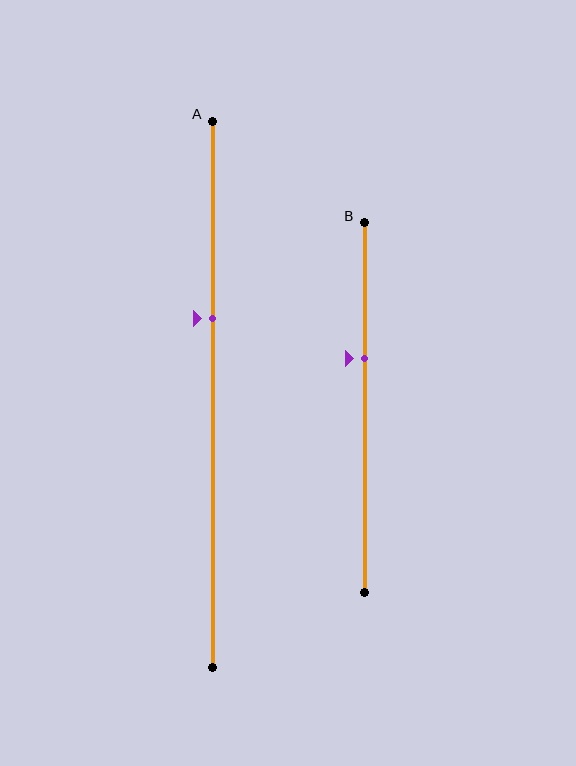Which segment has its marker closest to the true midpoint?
Segment B has its marker closest to the true midpoint.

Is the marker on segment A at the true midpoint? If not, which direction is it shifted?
No, the marker on segment A is shifted upward by about 14% of the segment length.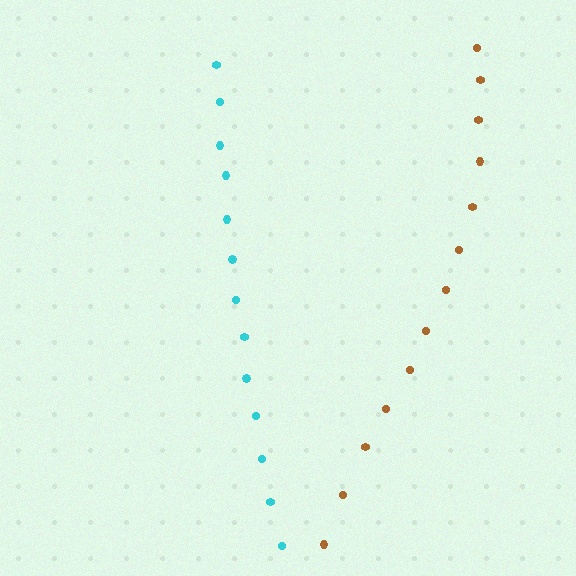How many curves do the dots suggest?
There are 2 distinct paths.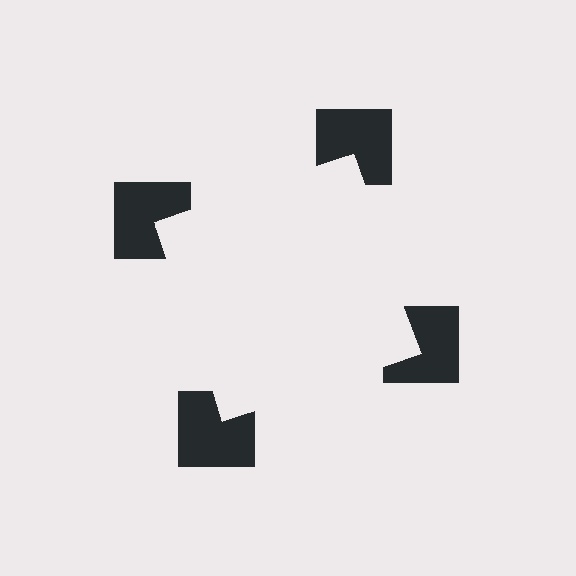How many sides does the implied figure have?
4 sides.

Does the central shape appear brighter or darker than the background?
It typically appears slightly brighter than the background, even though no actual brightness change is drawn.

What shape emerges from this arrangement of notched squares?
An illusory square — its edges are inferred from the aligned wedge cuts in the notched squares, not physically drawn.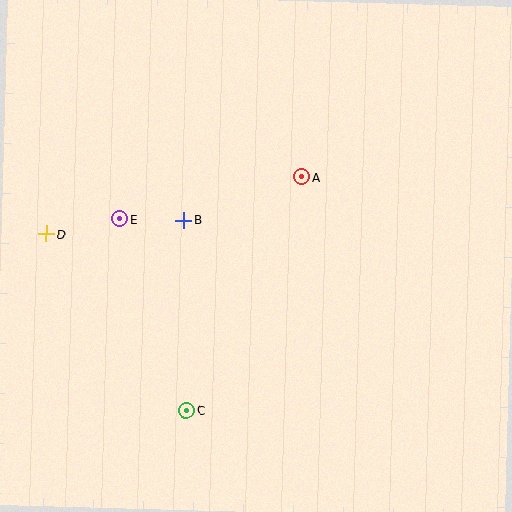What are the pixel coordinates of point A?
Point A is at (302, 177).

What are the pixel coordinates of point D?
Point D is at (46, 234).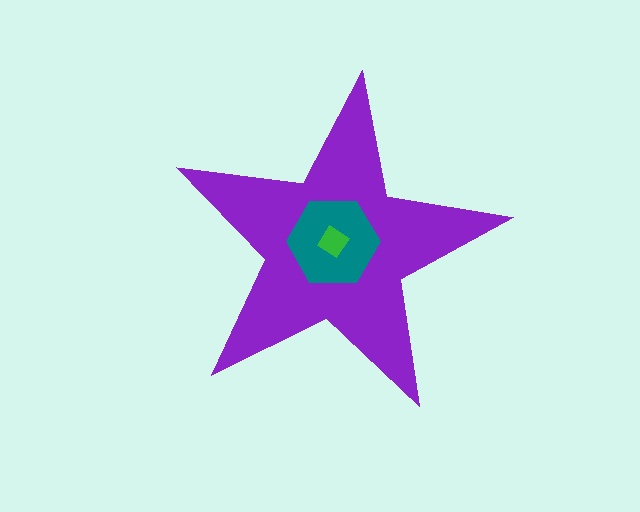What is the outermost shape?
The purple star.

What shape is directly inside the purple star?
The teal hexagon.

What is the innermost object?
The green diamond.